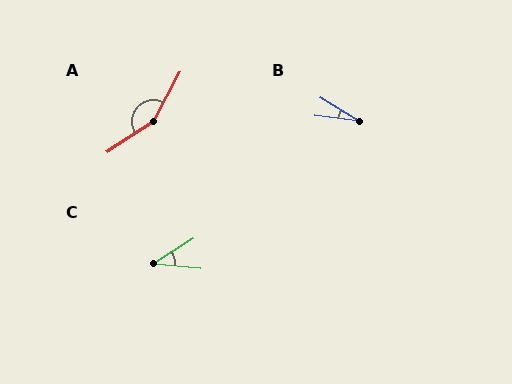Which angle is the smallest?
B, at approximately 24 degrees.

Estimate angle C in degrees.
Approximately 37 degrees.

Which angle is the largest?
A, at approximately 152 degrees.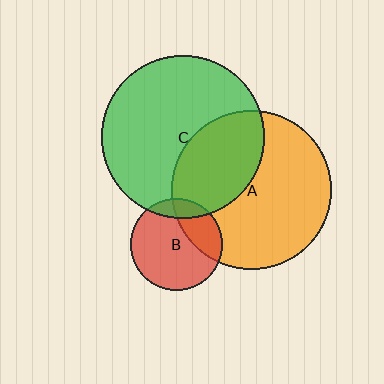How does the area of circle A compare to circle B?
Approximately 3.0 times.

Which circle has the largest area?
Circle C (green).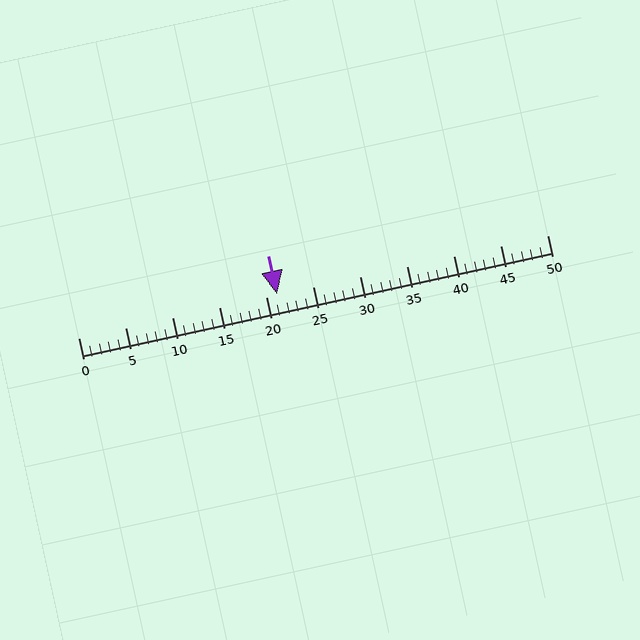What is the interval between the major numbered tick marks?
The major tick marks are spaced 5 units apart.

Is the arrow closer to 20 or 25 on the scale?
The arrow is closer to 20.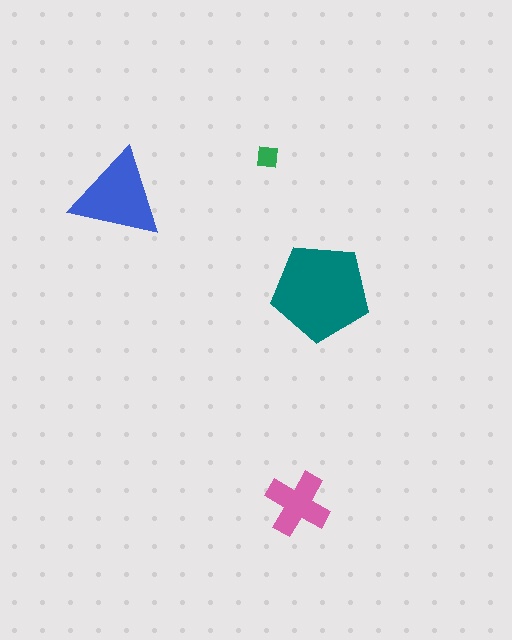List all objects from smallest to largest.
The green square, the pink cross, the blue triangle, the teal pentagon.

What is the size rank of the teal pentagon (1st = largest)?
1st.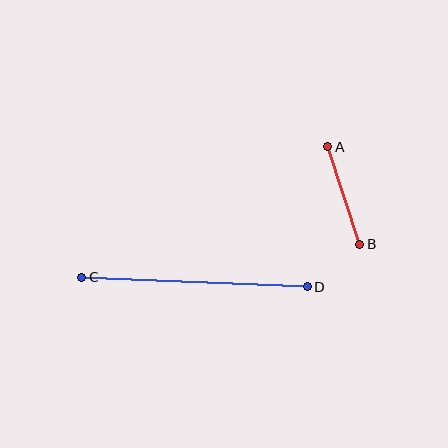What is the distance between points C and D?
The distance is approximately 226 pixels.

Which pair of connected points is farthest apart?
Points C and D are farthest apart.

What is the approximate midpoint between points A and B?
The midpoint is at approximately (344, 195) pixels.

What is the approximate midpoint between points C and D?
The midpoint is at approximately (195, 282) pixels.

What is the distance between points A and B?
The distance is approximately 102 pixels.